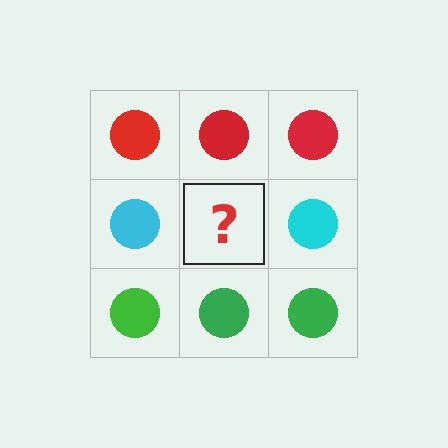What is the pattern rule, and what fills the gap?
The rule is that each row has a consistent color. The gap should be filled with a cyan circle.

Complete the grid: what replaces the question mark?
The question mark should be replaced with a cyan circle.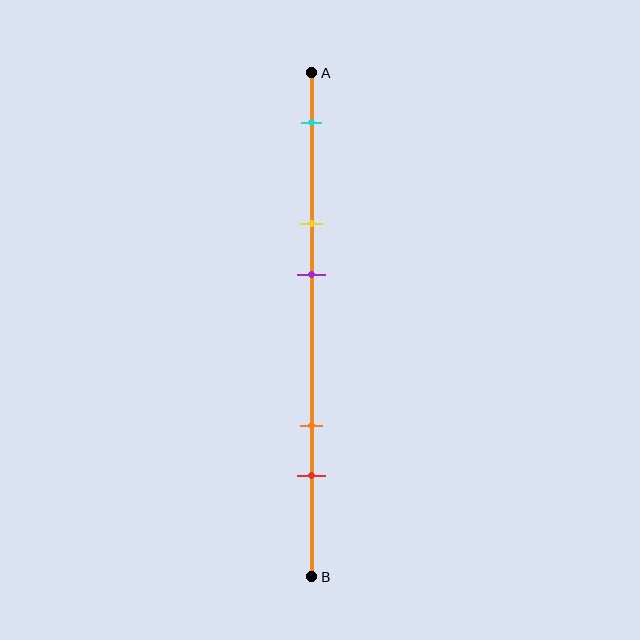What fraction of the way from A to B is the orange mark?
The orange mark is approximately 70% (0.7) of the way from A to B.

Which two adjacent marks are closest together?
The yellow and purple marks are the closest adjacent pair.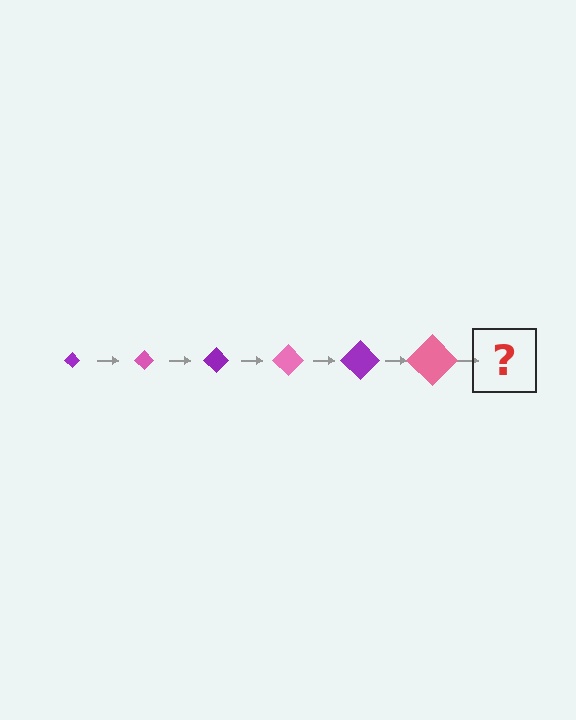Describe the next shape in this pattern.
It should be a purple diamond, larger than the previous one.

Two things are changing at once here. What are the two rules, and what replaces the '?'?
The two rules are that the diamond grows larger each step and the color cycles through purple and pink. The '?' should be a purple diamond, larger than the previous one.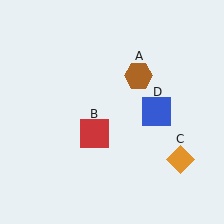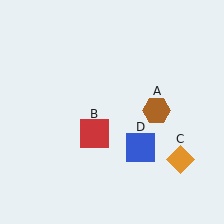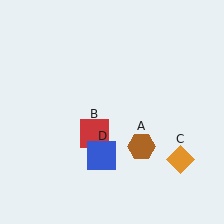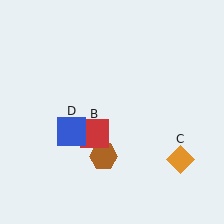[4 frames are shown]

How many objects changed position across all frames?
2 objects changed position: brown hexagon (object A), blue square (object D).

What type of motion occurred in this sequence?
The brown hexagon (object A), blue square (object D) rotated clockwise around the center of the scene.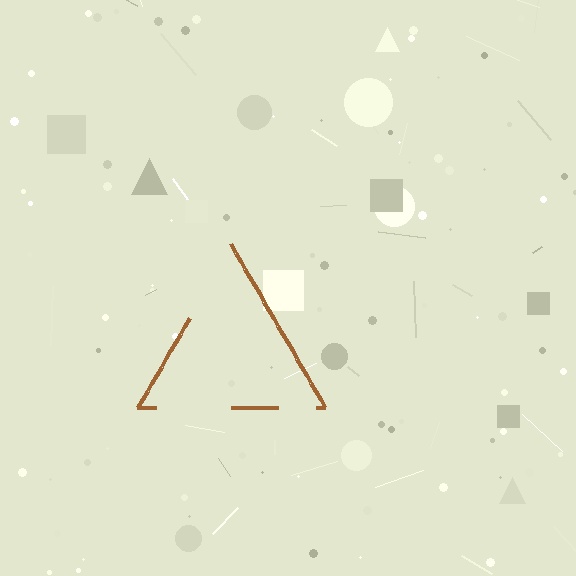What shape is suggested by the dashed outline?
The dashed outline suggests a triangle.